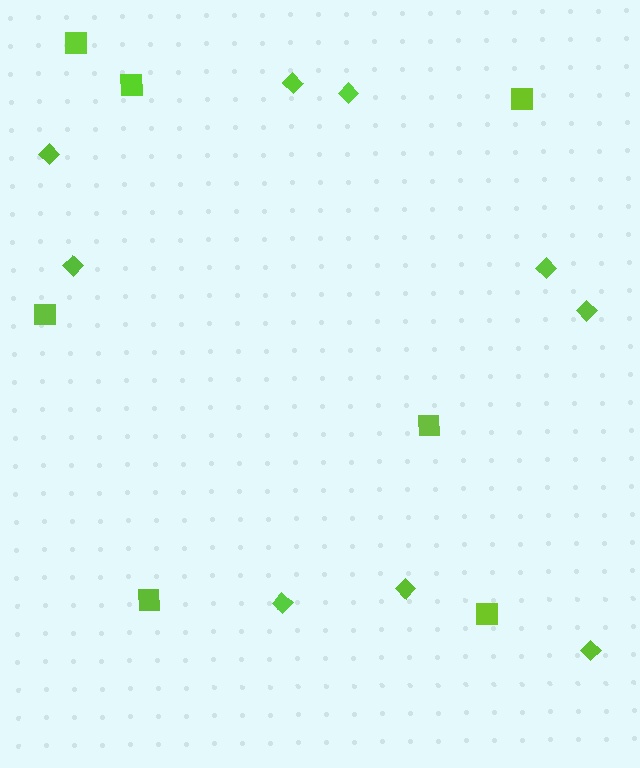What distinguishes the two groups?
There are 2 groups: one group of diamonds (9) and one group of squares (7).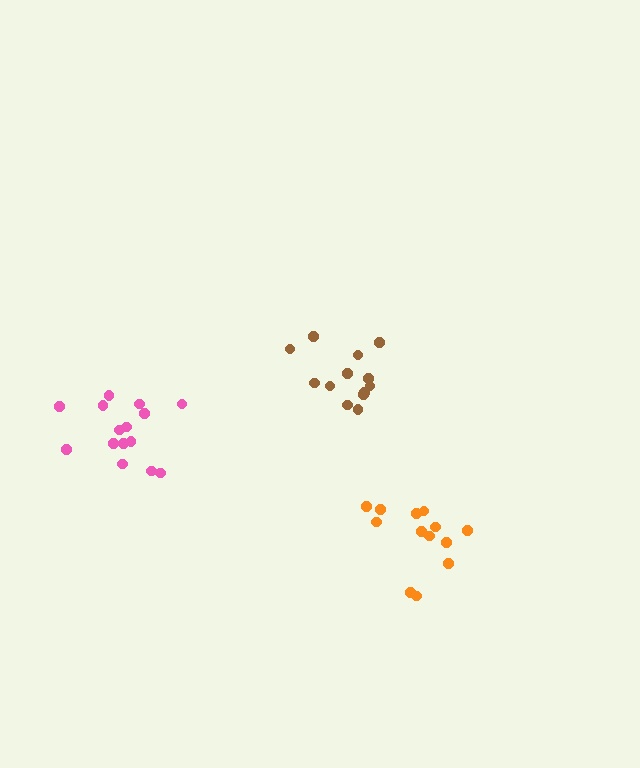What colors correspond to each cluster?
The clusters are colored: orange, brown, pink.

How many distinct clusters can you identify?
There are 3 distinct clusters.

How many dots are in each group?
Group 1: 13 dots, Group 2: 13 dots, Group 3: 15 dots (41 total).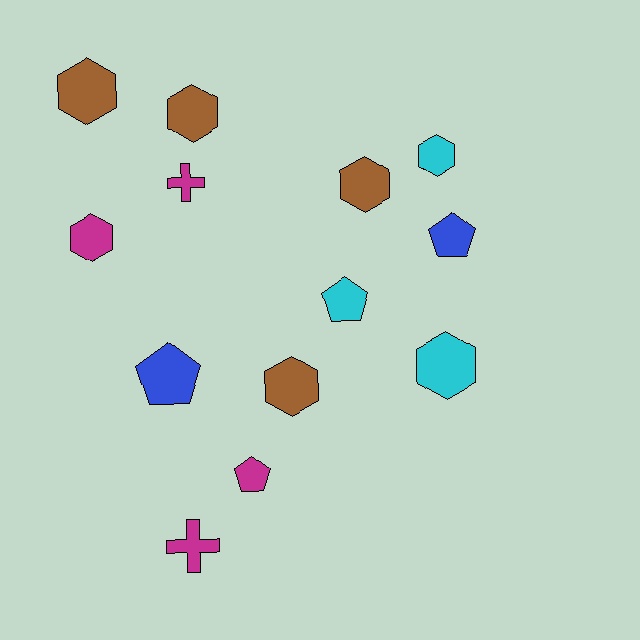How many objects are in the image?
There are 13 objects.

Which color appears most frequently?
Brown, with 4 objects.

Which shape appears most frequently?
Hexagon, with 7 objects.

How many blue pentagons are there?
There are 2 blue pentagons.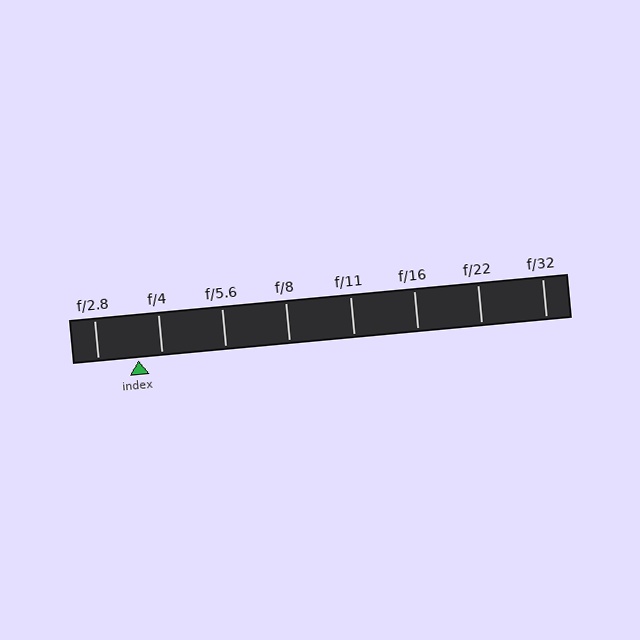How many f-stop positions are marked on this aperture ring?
There are 8 f-stop positions marked.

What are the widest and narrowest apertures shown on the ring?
The widest aperture shown is f/2.8 and the narrowest is f/32.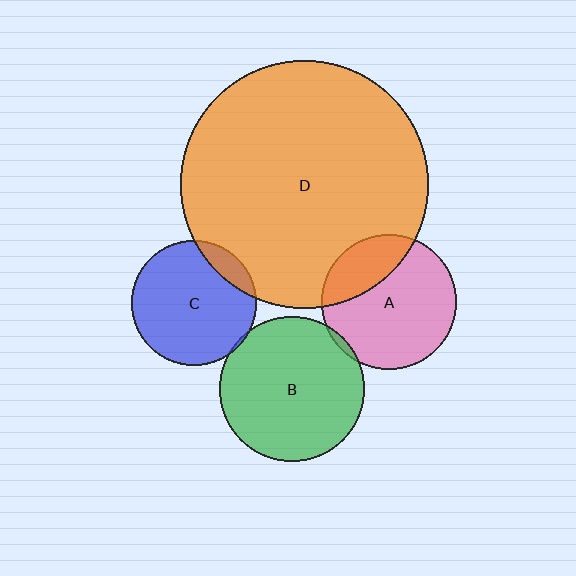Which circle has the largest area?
Circle D (orange).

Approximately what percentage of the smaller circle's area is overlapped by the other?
Approximately 5%.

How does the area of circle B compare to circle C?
Approximately 1.3 times.